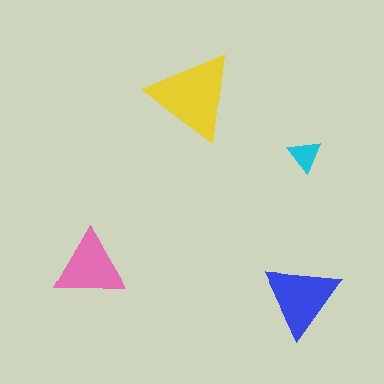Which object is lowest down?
The blue triangle is bottommost.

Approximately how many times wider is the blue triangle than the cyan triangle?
About 2.5 times wider.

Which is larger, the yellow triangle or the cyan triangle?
The yellow one.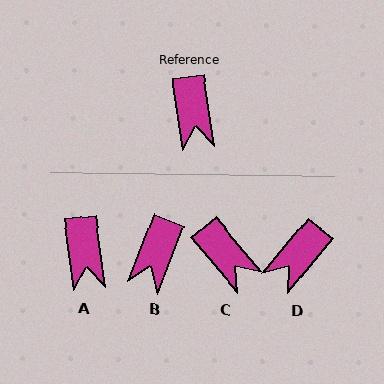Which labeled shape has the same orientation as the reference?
A.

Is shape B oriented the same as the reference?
No, it is off by about 29 degrees.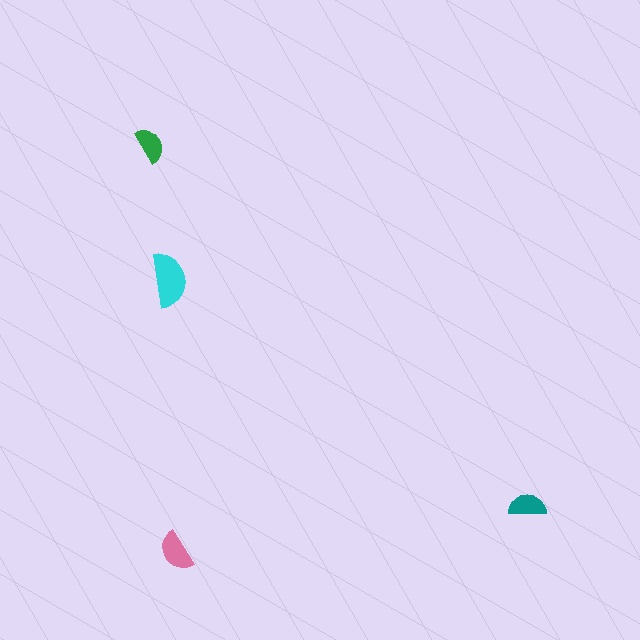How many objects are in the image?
There are 4 objects in the image.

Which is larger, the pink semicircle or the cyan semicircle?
The cyan one.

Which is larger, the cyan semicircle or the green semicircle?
The cyan one.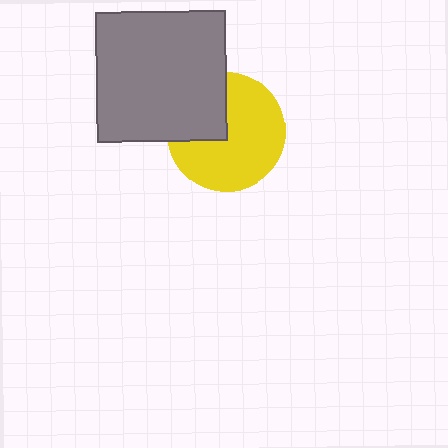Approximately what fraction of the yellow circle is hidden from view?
Roughly 31% of the yellow circle is hidden behind the gray square.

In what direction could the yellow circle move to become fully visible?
The yellow circle could move toward the lower-right. That would shift it out from behind the gray square entirely.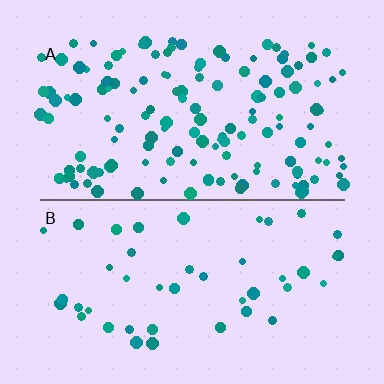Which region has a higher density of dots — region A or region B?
A (the top).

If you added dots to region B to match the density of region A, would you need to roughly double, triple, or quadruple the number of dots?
Approximately triple.